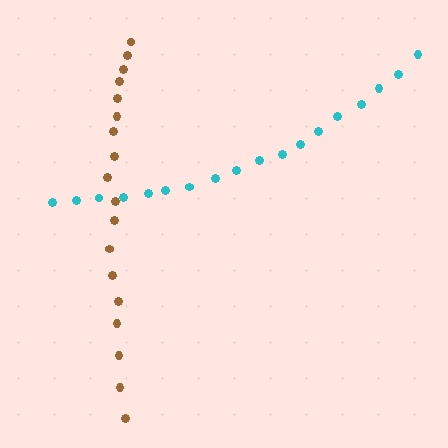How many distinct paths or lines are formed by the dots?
There are 2 distinct paths.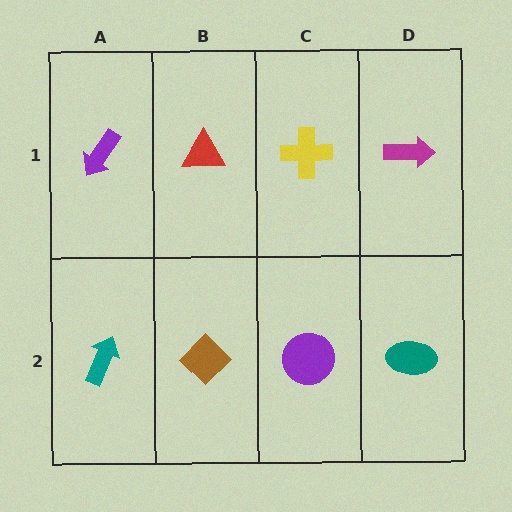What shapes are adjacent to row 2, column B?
A red triangle (row 1, column B), a teal arrow (row 2, column A), a purple circle (row 2, column C).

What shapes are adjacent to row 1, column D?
A teal ellipse (row 2, column D), a yellow cross (row 1, column C).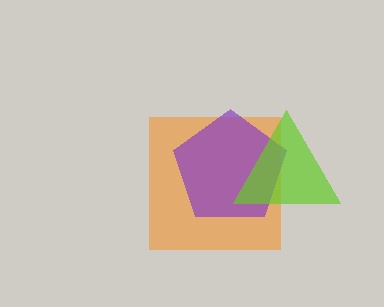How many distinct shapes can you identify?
There are 3 distinct shapes: an orange square, a purple pentagon, a lime triangle.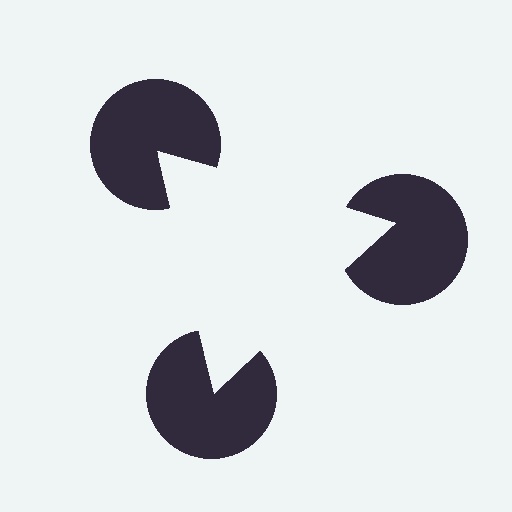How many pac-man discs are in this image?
There are 3 — one at each vertex of the illusory triangle.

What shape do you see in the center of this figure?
An illusory triangle — its edges are inferred from the aligned wedge cuts in the pac-man discs, not physically drawn.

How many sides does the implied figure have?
3 sides.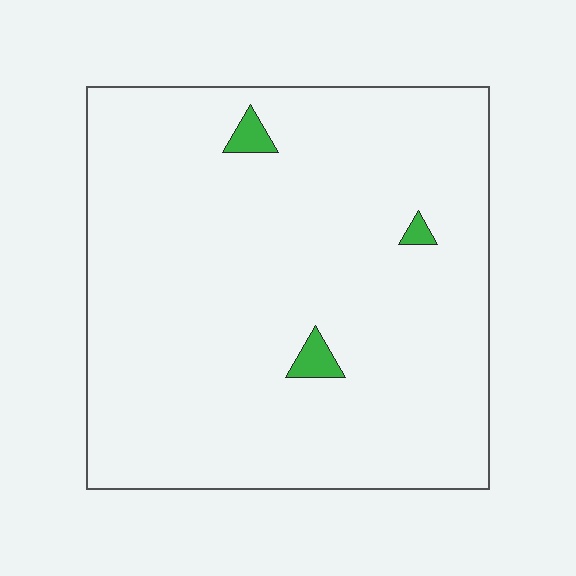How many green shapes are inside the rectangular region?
3.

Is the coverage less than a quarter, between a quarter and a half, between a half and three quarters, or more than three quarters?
Less than a quarter.